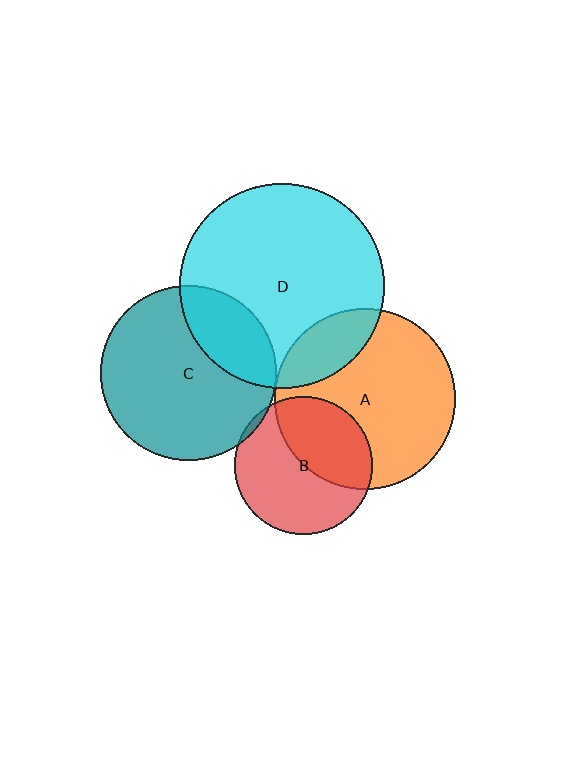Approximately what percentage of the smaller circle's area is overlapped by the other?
Approximately 20%.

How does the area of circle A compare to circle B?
Approximately 1.7 times.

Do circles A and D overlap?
Yes.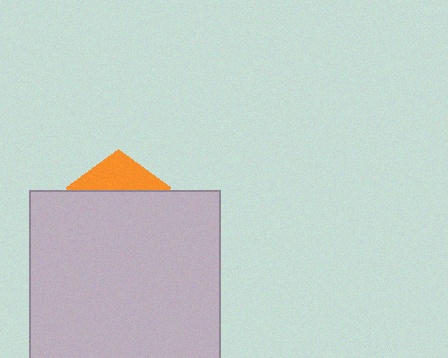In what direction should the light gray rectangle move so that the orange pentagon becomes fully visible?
The light gray rectangle should move down. That is the shortest direction to clear the overlap and leave the orange pentagon fully visible.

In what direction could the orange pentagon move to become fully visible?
The orange pentagon could move up. That would shift it out from behind the light gray rectangle entirely.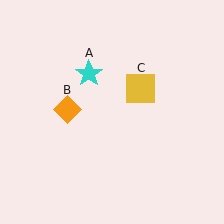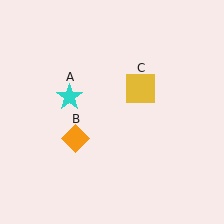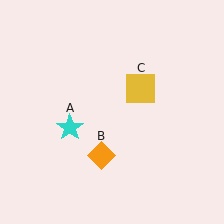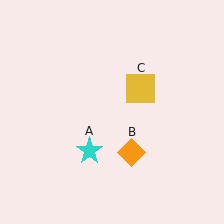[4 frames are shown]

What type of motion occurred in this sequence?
The cyan star (object A), orange diamond (object B) rotated counterclockwise around the center of the scene.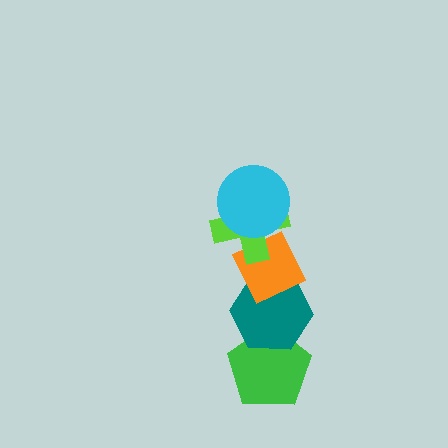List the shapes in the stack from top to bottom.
From top to bottom: the cyan circle, the lime cross, the orange diamond, the teal hexagon, the green pentagon.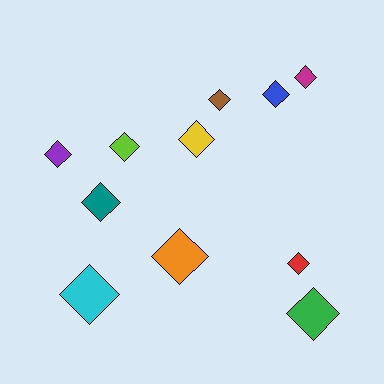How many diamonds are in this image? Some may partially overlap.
There are 11 diamonds.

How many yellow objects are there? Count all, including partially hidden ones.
There is 1 yellow object.